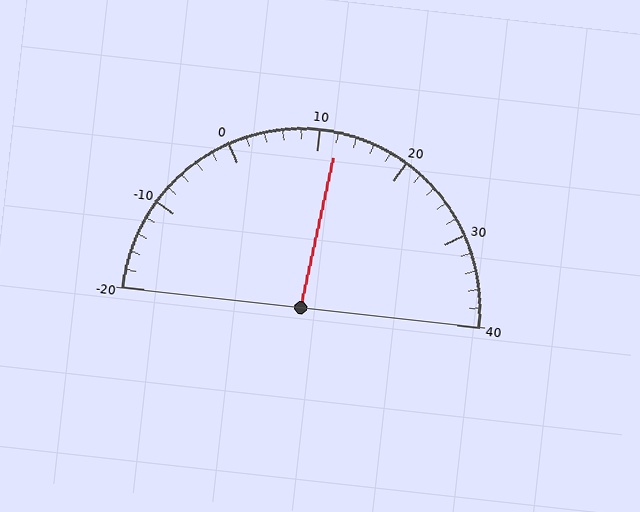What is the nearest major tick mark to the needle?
The nearest major tick mark is 10.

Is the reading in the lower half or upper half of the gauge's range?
The reading is in the upper half of the range (-20 to 40).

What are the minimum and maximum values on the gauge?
The gauge ranges from -20 to 40.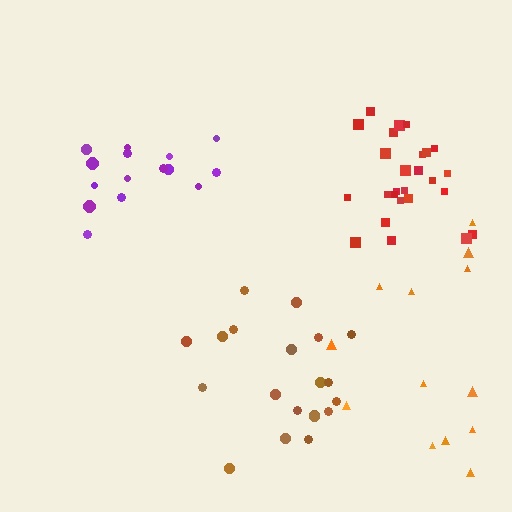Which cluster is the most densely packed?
Red.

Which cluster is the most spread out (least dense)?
Orange.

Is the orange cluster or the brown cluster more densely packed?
Brown.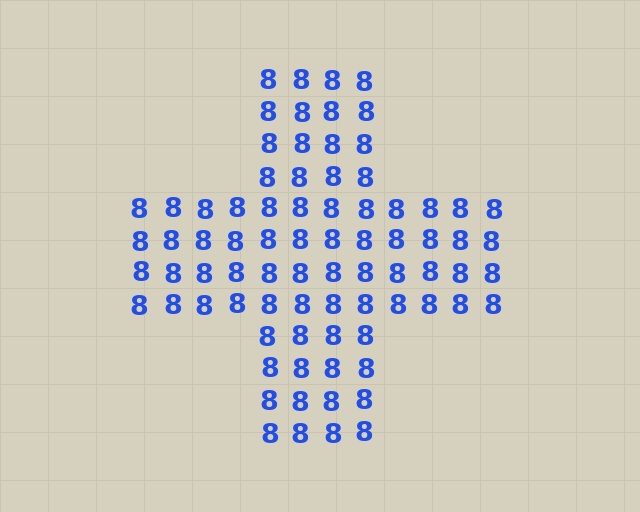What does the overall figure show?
The overall figure shows a cross.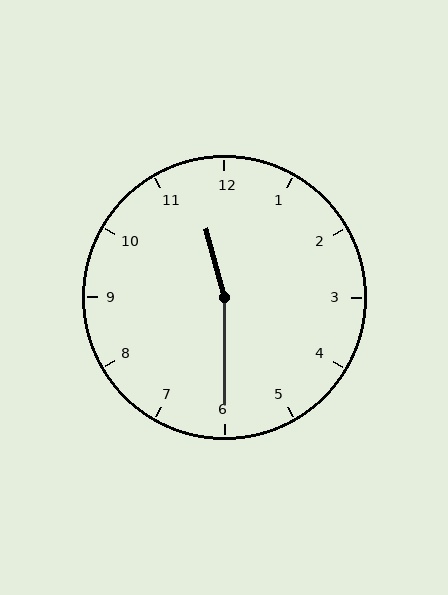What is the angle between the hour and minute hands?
Approximately 165 degrees.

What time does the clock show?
11:30.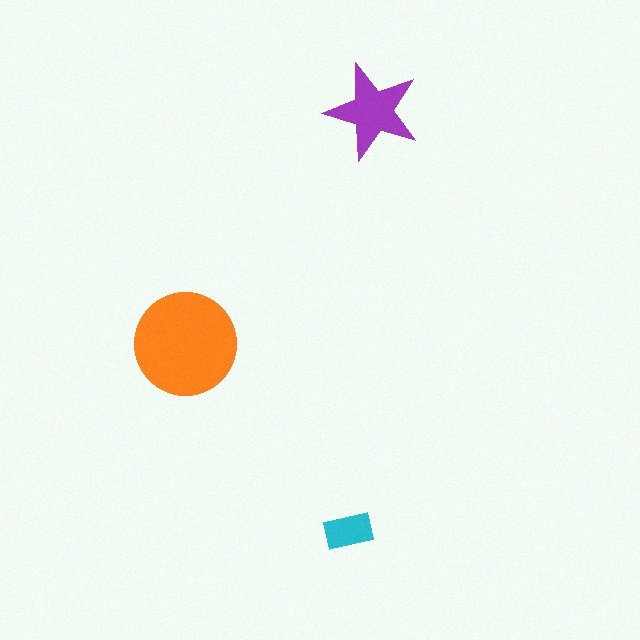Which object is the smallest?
The cyan rectangle.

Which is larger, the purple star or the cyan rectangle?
The purple star.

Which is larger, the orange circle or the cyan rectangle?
The orange circle.